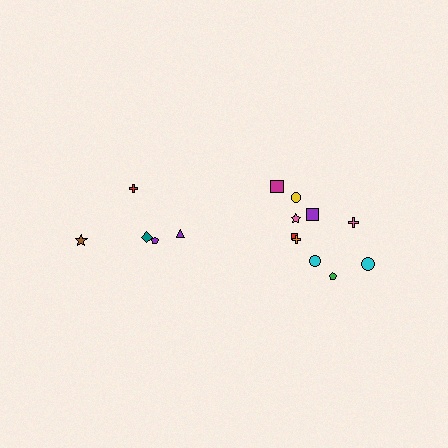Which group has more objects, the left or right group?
The right group.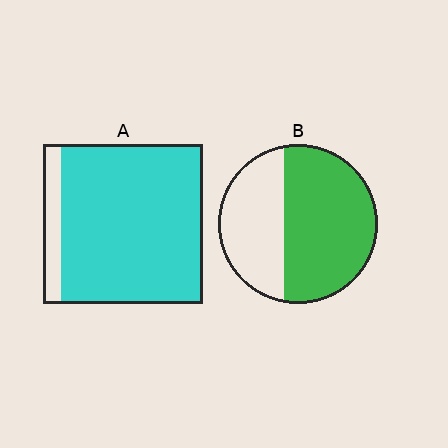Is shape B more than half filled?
Yes.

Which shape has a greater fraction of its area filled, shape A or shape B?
Shape A.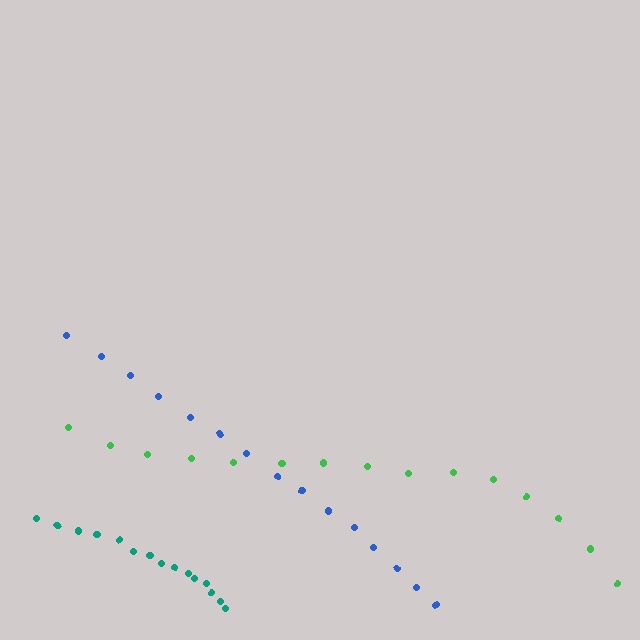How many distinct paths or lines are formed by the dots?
There are 3 distinct paths.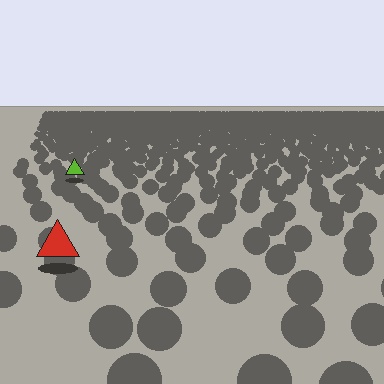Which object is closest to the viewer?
The red triangle is closest. The texture marks near it are larger and more spread out.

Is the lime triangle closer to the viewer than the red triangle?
No. The red triangle is closer — you can tell from the texture gradient: the ground texture is coarser near it.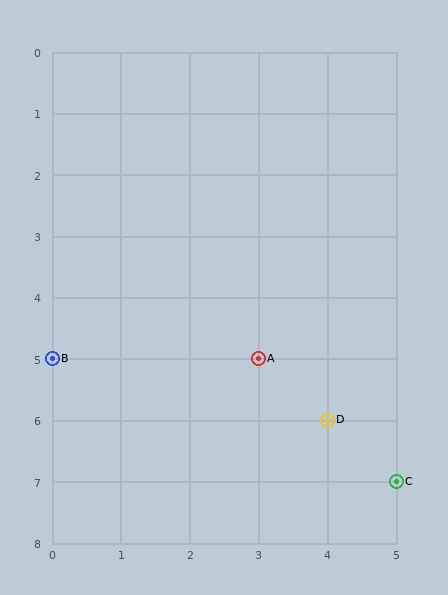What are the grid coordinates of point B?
Point B is at grid coordinates (0, 5).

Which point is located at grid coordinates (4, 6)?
Point D is at (4, 6).